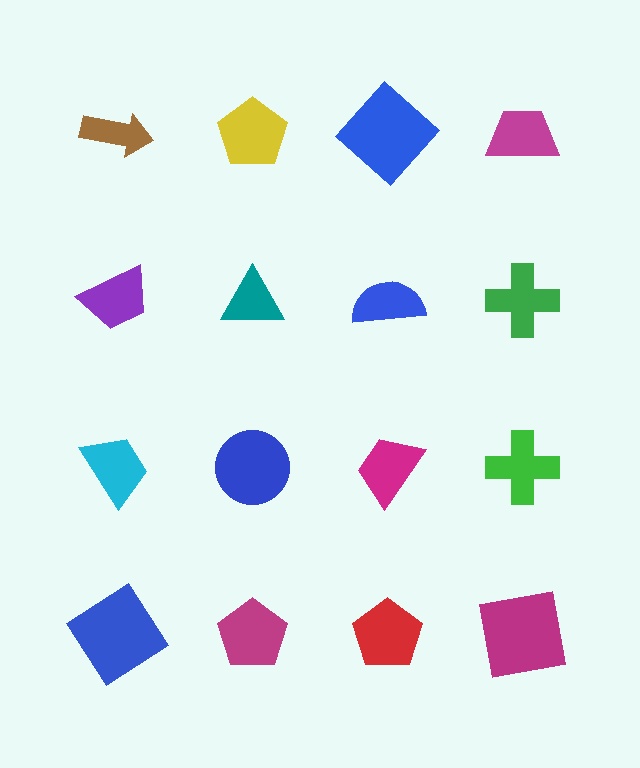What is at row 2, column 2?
A teal triangle.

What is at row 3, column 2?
A blue circle.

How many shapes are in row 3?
4 shapes.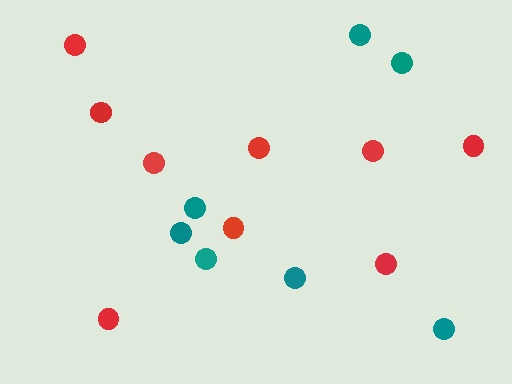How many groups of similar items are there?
There are 2 groups: one group of red circles (9) and one group of teal circles (7).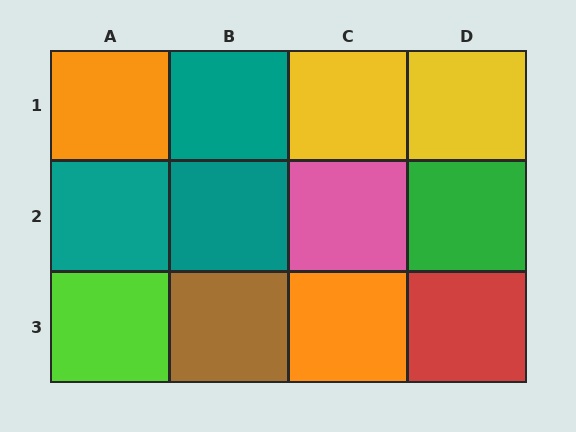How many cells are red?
1 cell is red.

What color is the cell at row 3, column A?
Lime.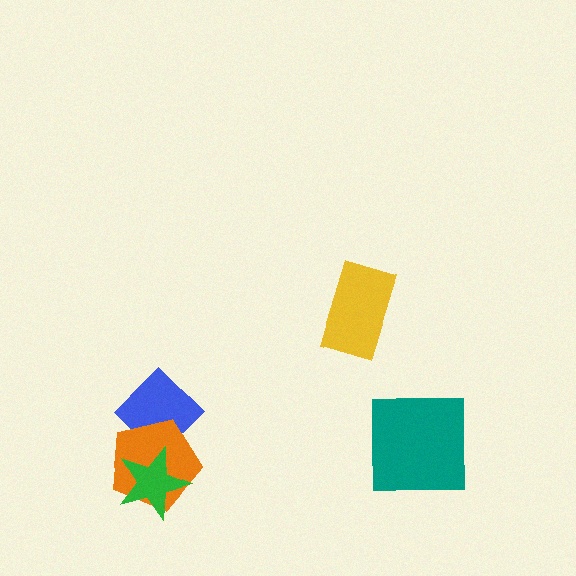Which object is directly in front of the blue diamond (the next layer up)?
The orange pentagon is directly in front of the blue diamond.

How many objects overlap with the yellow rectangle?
0 objects overlap with the yellow rectangle.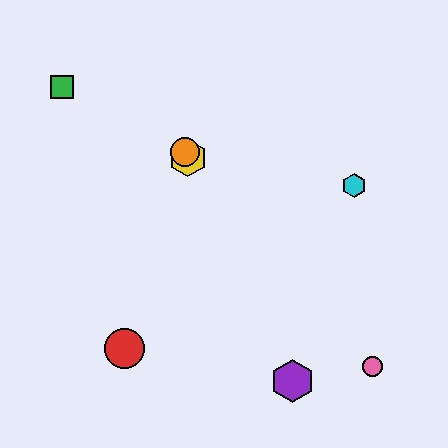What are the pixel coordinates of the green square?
The green square is at (62, 87).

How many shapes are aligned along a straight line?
4 shapes (the blue hexagon, the yellow hexagon, the purple hexagon, the orange circle) are aligned along a straight line.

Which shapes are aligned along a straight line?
The blue hexagon, the yellow hexagon, the purple hexagon, the orange circle are aligned along a straight line.